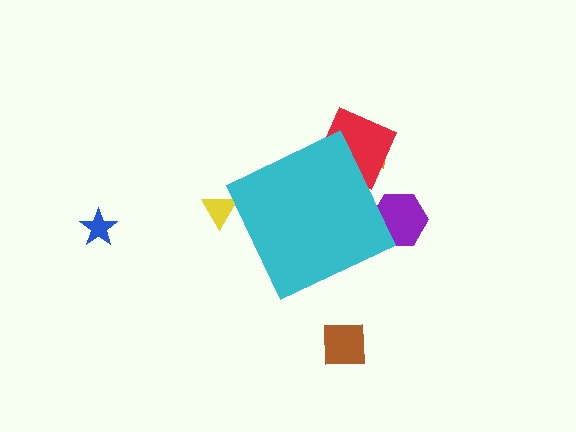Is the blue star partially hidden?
No, the blue star is fully visible.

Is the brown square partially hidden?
No, the brown square is fully visible.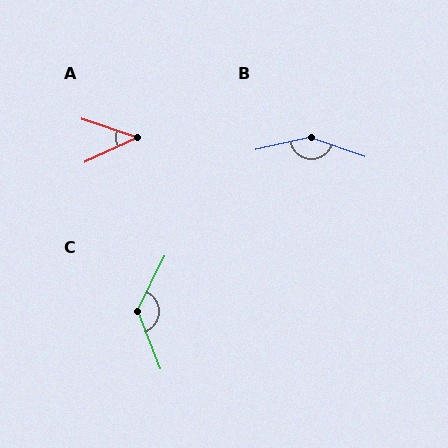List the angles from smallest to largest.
A (44°), C (133°), B (148°).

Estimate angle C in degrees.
Approximately 133 degrees.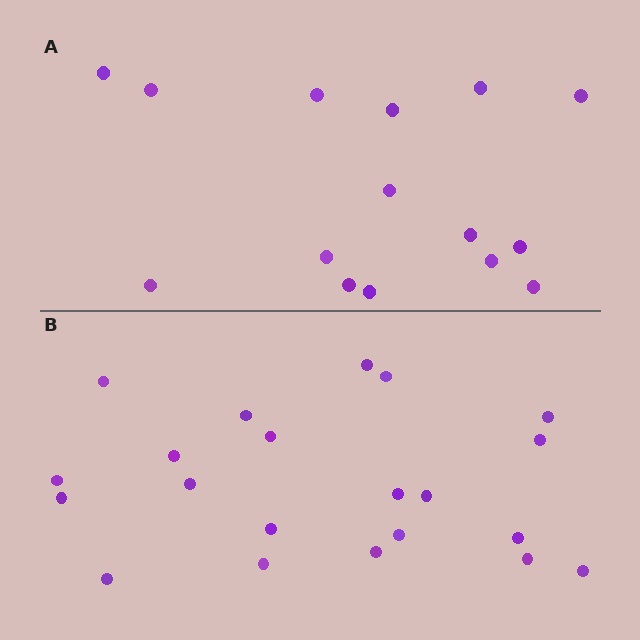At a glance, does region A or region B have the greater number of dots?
Region B (the bottom region) has more dots.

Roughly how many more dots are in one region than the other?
Region B has about 6 more dots than region A.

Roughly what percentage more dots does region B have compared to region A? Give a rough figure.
About 40% more.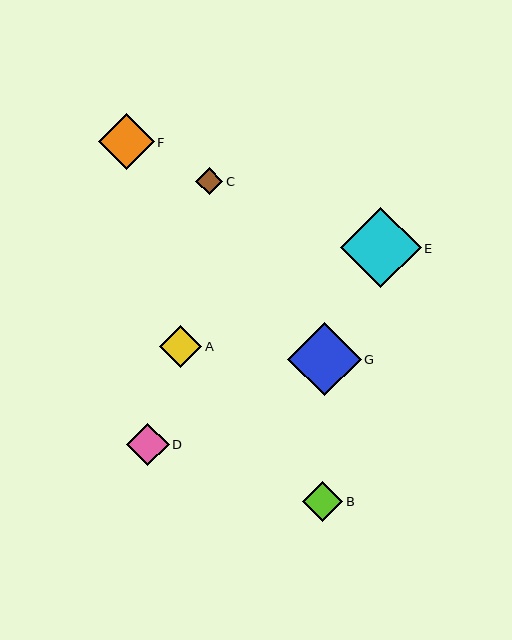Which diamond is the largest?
Diamond E is the largest with a size of approximately 80 pixels.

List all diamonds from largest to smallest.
From largest to smallest: E, G, F, D, A, B, C.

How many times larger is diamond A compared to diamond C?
Diamond A is approximately 1.6 times the size of diamond C.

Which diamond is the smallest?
Diamond C is the smallest with a size of approximately 27 pixels.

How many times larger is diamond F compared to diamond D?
Diamond F is approximately 1.3 times the size of diamond D.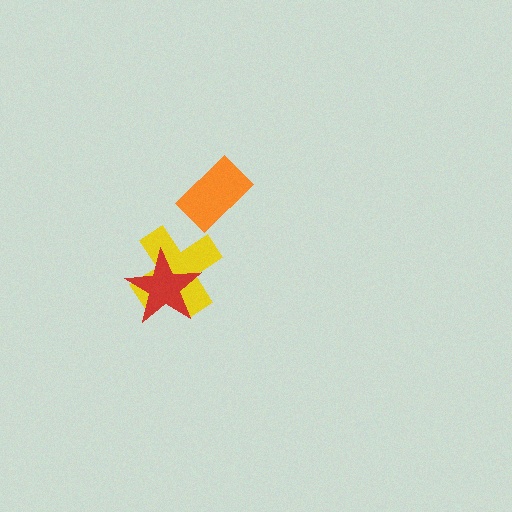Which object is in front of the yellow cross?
The red star is in front of the yellow cross.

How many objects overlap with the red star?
1 object overlaps with the red star.